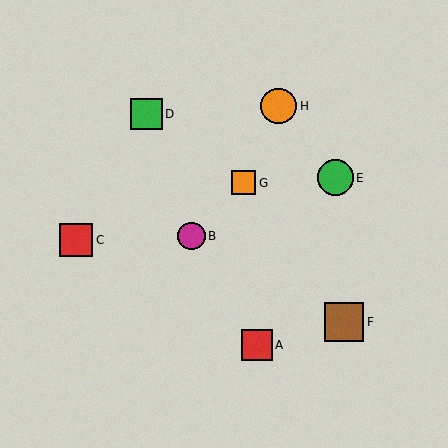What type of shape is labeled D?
Shape D is a green square.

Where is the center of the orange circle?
The center of the orange circle is at (279, 106).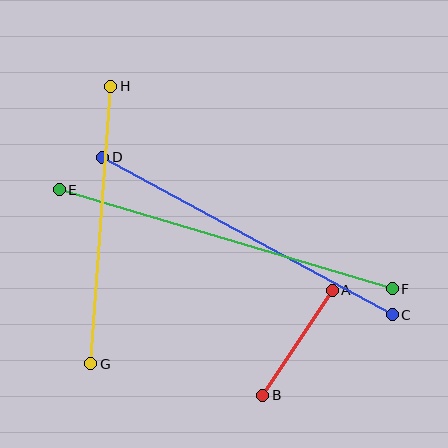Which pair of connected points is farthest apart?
Points E and F are farthest apart.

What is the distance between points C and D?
The distance is approximately 329 pixels.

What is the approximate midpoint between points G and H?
The midpoint is at approximately (101, 225) pixels.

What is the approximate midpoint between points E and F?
The midpoint is at approximately (226, 239) pixels.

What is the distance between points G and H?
The distance is approximately 278 pixels.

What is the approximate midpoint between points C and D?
The midpoint is at approximately (247, 236) pixels.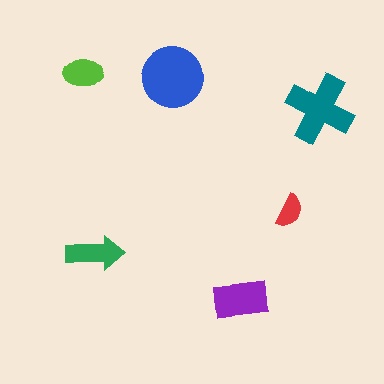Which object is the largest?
The blue circle.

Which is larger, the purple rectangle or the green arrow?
The purple rectangle.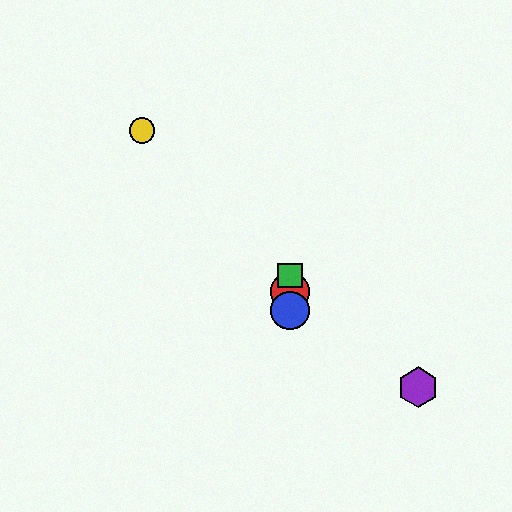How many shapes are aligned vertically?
3 shapes (the red circle, the blue circle, the green square) are aligned vertically.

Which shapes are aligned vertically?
The red circle, the blue circle, the green square are aligned vertically.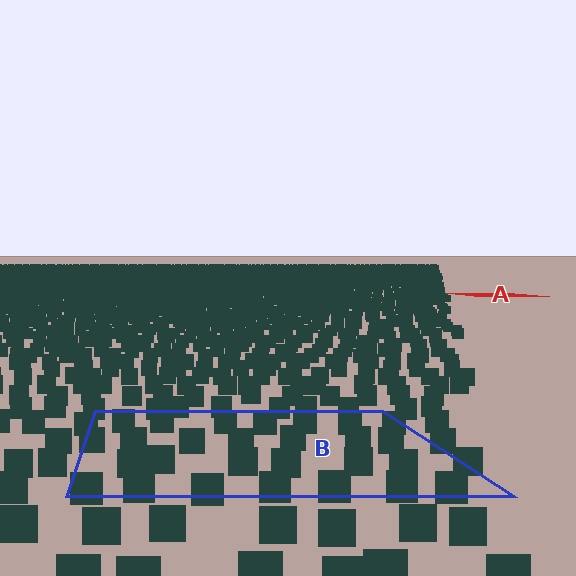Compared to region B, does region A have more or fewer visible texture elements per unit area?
Region A has more texture elements per unit area — they are packed more densely because it is farther away.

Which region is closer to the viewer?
Region B is closer. The texture elements there are larger and more spread out.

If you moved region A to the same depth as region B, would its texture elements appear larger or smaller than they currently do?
They would appear larger. At a closer depth, the same texture elements are projected at a bigger on-screen size.